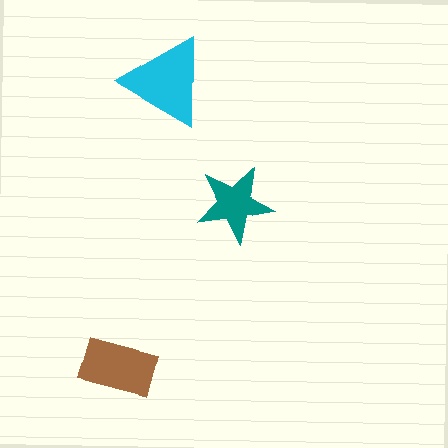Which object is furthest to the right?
The teal star is rightmost.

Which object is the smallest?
The teal star.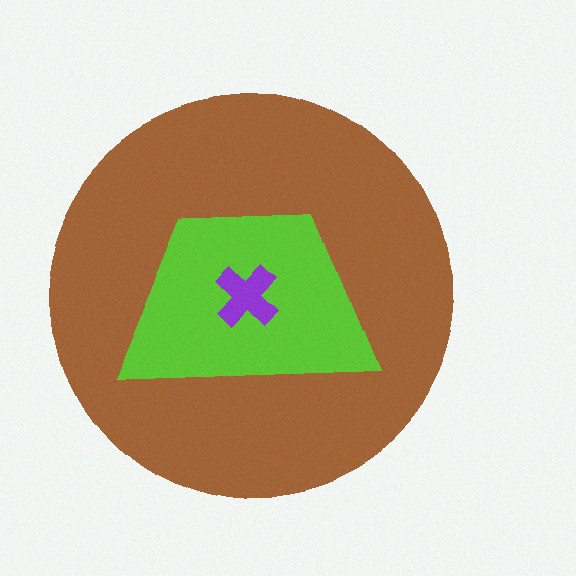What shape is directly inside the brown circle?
The lime trapezoid.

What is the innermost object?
The purple cross.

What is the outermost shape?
The brown circle.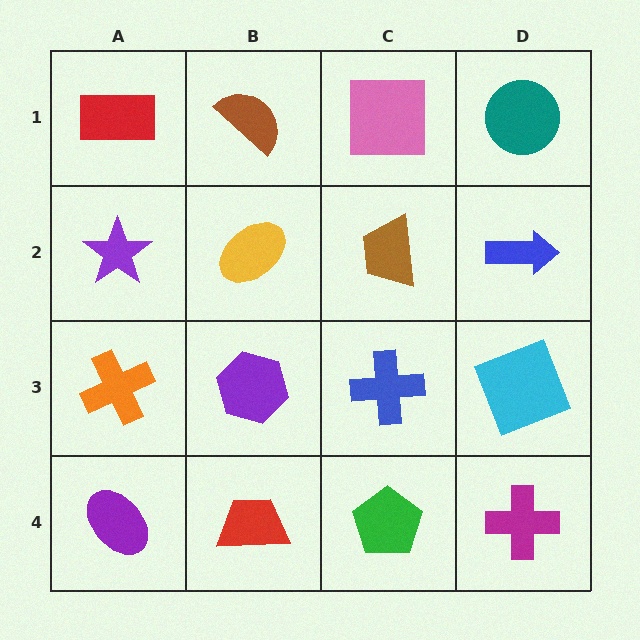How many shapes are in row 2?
4 shapes.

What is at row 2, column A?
A purple star.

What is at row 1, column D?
A teal circle.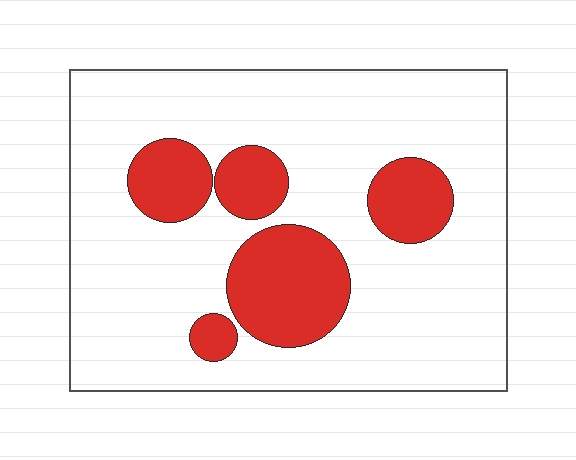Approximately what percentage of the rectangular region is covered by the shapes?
Approximately 20%.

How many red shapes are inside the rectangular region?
5.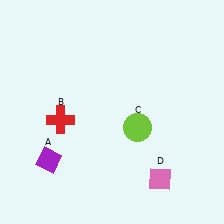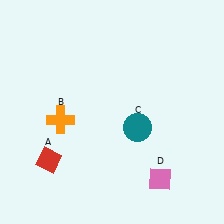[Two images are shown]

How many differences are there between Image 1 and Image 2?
There are 3 differences between the two images.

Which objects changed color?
A changed from purple to red. B changed from red to orange. C changed from lime to teal.